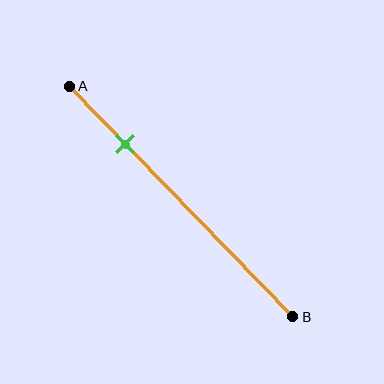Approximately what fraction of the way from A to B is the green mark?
The green mark is approximately 25% of the way from A to B.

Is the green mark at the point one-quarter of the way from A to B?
Yes, the mark is approximately at the one-quarter point.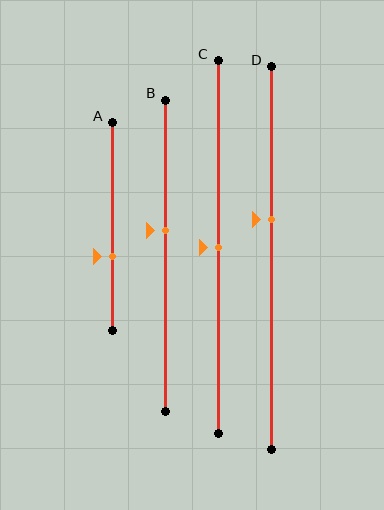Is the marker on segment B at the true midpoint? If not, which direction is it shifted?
No, the marker on segment B is shifted upward by about 8% of the segment length.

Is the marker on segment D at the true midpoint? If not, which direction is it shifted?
No, the marker on segment D is shifted upward by about 10% of the segment length.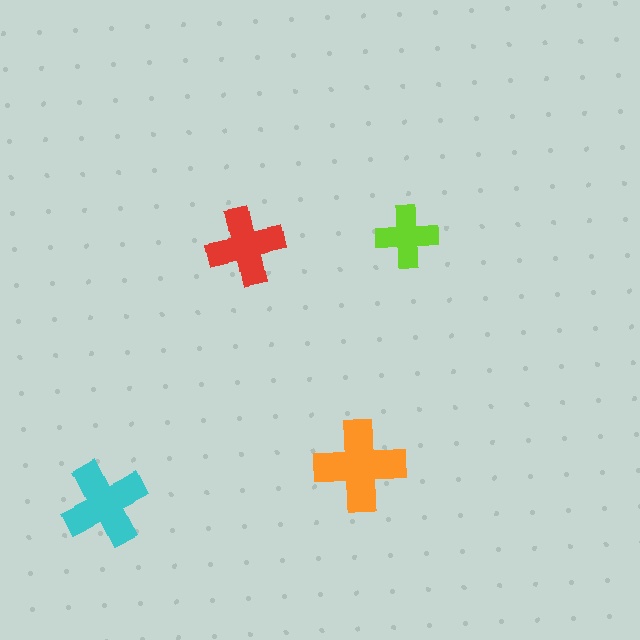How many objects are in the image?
There are 4 objects in the image.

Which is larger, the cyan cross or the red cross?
The cyan one.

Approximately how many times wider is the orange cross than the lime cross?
About 1.5 times wider.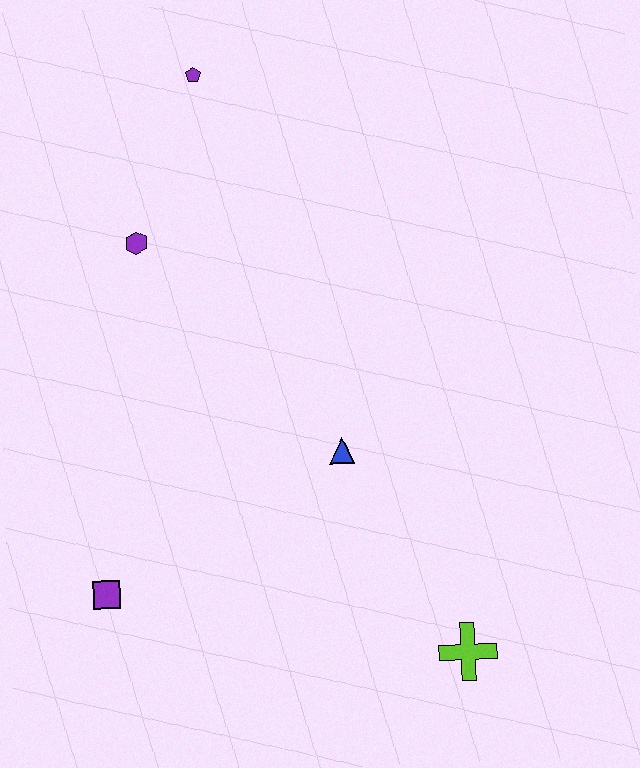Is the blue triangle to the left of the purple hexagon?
No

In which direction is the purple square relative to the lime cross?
The purple square is to the left of the lime cross.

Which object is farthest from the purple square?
The purple pentagon is farthest from the purple square.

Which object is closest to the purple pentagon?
The purple hexagon is closest to the purple pentagon.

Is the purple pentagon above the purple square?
Yes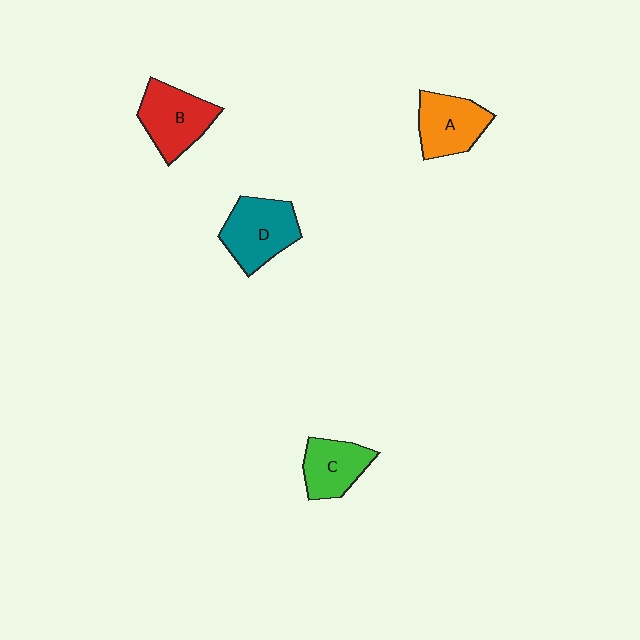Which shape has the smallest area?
Shape C (green).